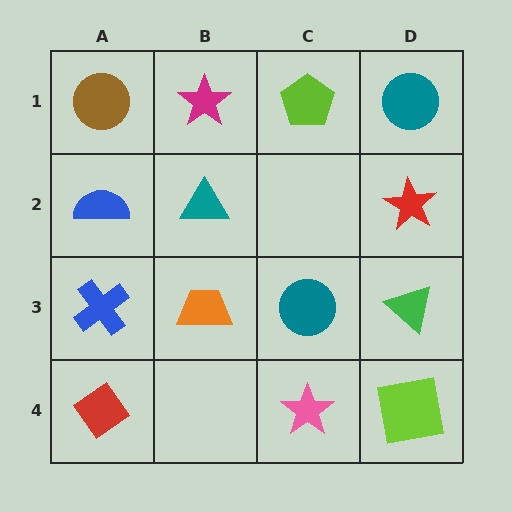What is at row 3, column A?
A blue cross.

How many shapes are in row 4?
3 shapes.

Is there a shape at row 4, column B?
No, that cell is empty.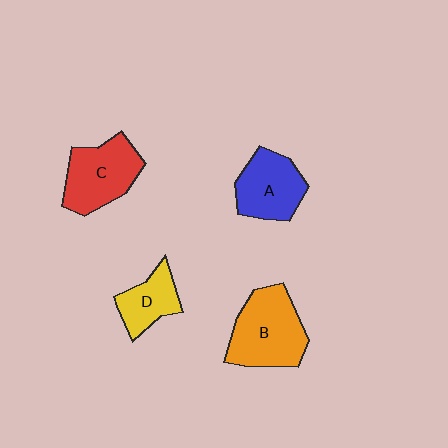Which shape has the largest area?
Shape B (orange).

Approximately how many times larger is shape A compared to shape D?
Approximately 1.4 times.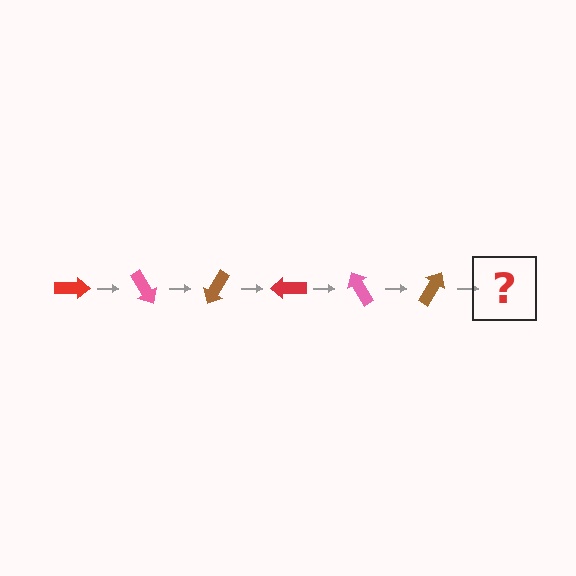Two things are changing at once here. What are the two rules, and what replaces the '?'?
The two rules are that it rotates 60 degrees each step and the color cycles through red, pink, and brown. The '?' should be a red arrow, rotated 360 degrees from the start.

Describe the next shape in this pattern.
It should be a red arrow, rotated 360 degrees from the start.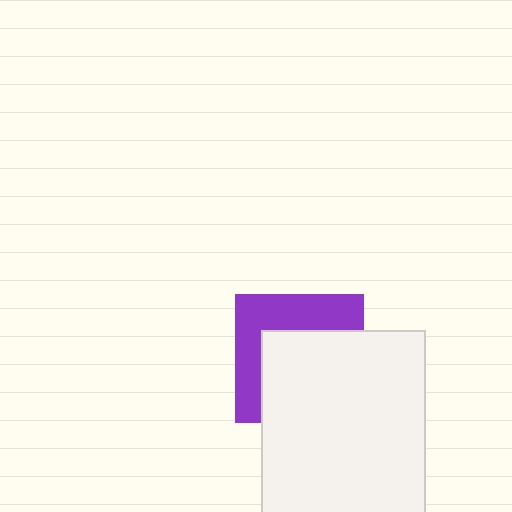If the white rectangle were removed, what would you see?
You would see the complete purple square.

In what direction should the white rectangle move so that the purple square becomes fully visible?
The white rectangle should move toward the lower-right. That is the shortest direction to clear the overlap and leave the purple square fully visible.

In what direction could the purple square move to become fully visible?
The purple square could move toward the upper-left. That would shift it out from behind the white rectangle entirely.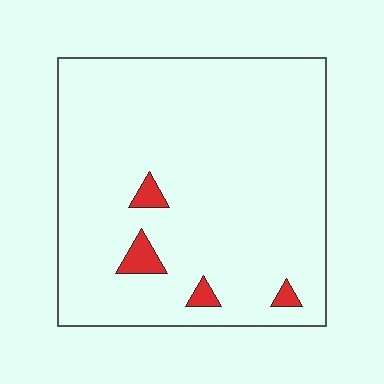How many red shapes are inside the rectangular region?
4.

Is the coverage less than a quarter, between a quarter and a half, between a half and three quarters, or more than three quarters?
Less than a quarter.